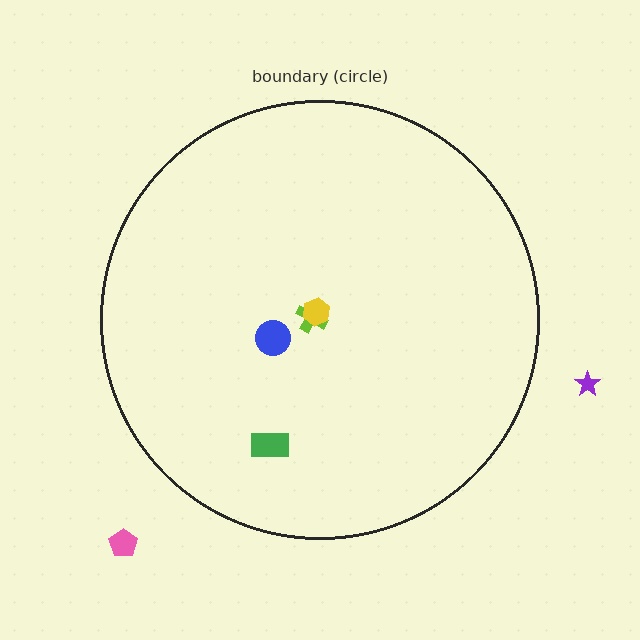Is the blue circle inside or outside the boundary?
Inside.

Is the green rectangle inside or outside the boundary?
Inside.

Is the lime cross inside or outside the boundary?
Inside.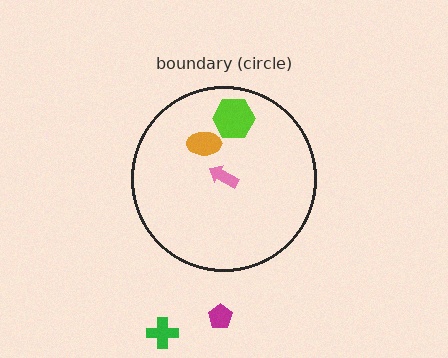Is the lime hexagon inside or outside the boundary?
Inside.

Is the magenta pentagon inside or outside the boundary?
Outside.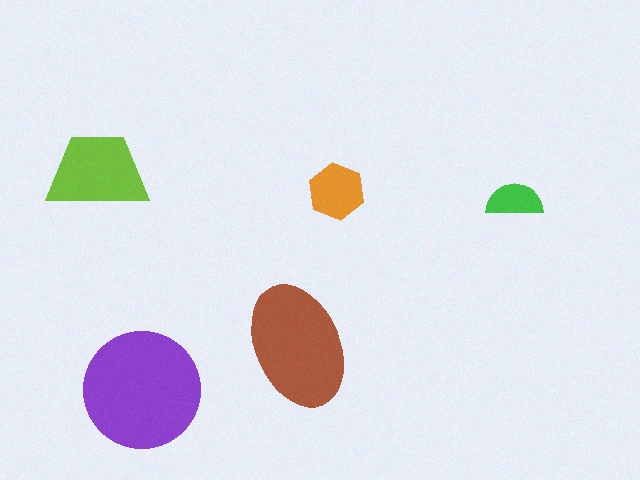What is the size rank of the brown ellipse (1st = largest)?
2nd.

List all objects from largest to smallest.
The purple circle, the brown ellipse, the lime trapezoid, the orange hexagon, the green semicircle.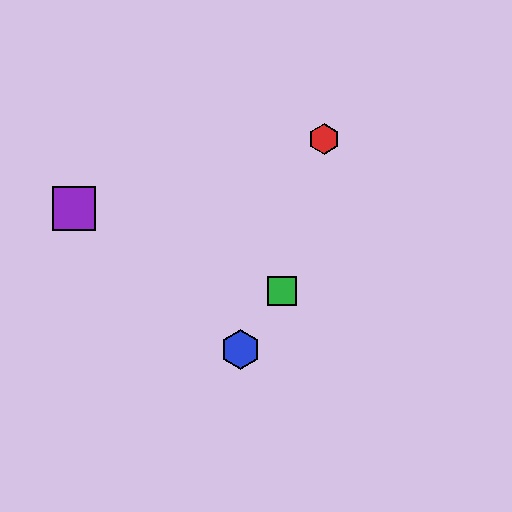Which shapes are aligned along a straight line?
The green square, the yellow triangle, the purple square are aligned along a straight line.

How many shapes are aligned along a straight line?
3 shapes (the green square, the yellow triangle, the purple square) are aligned along a straight line.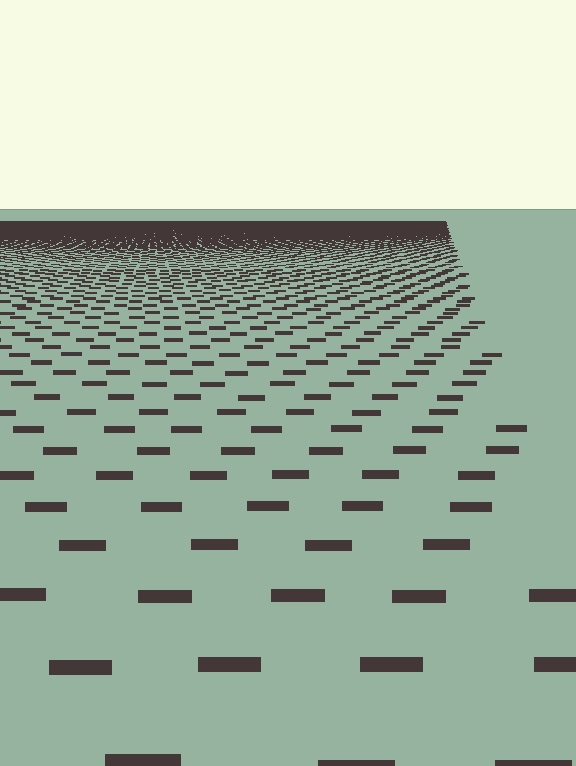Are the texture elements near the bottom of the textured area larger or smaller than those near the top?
Larger. Near the bottom, elements are closer to the viewer and appear at a bigger on-screen size.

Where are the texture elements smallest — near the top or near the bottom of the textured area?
Near the top.